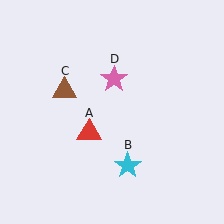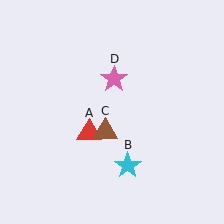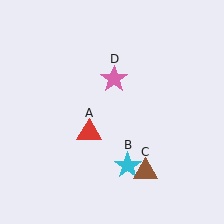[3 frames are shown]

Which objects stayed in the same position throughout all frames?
Red triangle (object A) and cyan star (object B) and pink star (object D) remained stationary.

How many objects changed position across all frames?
1 object changed position: brown triangle (object C).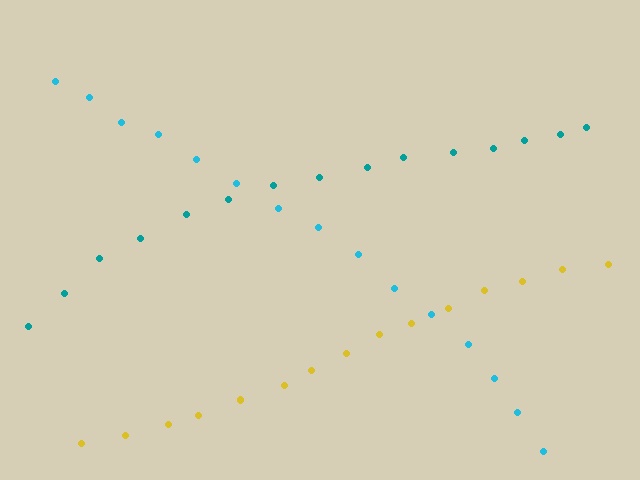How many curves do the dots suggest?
There are 3 distinct paths.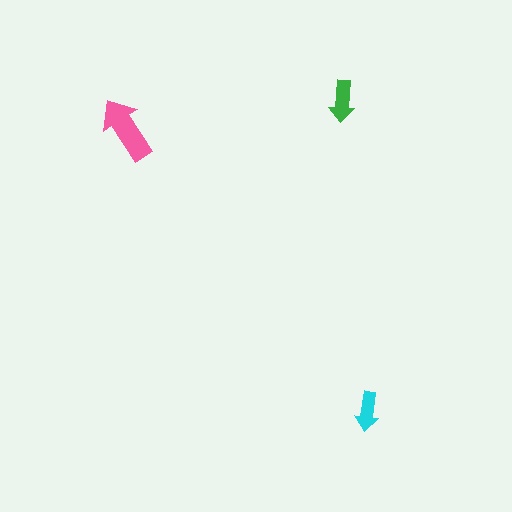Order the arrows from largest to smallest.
the pink one, the green one, the cyan one.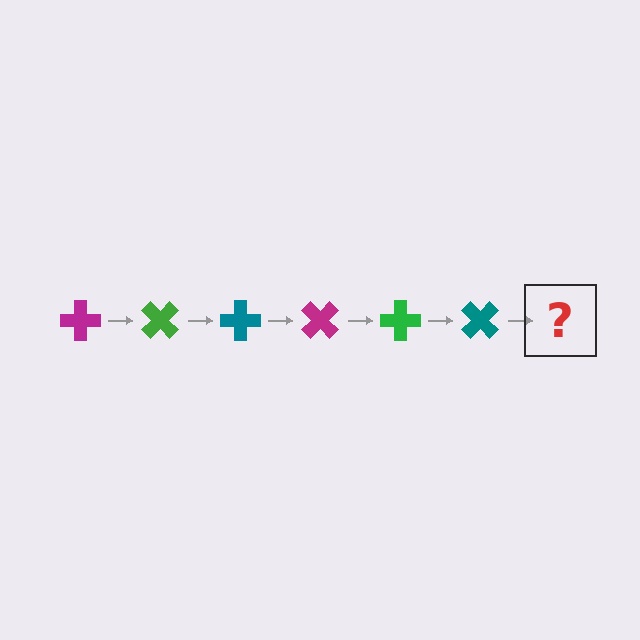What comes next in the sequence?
The next element should be a magenta cross, rotated 270 degrees from the start.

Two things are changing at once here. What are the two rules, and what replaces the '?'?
The two rules are that it rotates 45 degrees each step and the color cycles through magenta, green, and teal. The '?' should be a magenta cross, rotated 270 degrees from the start.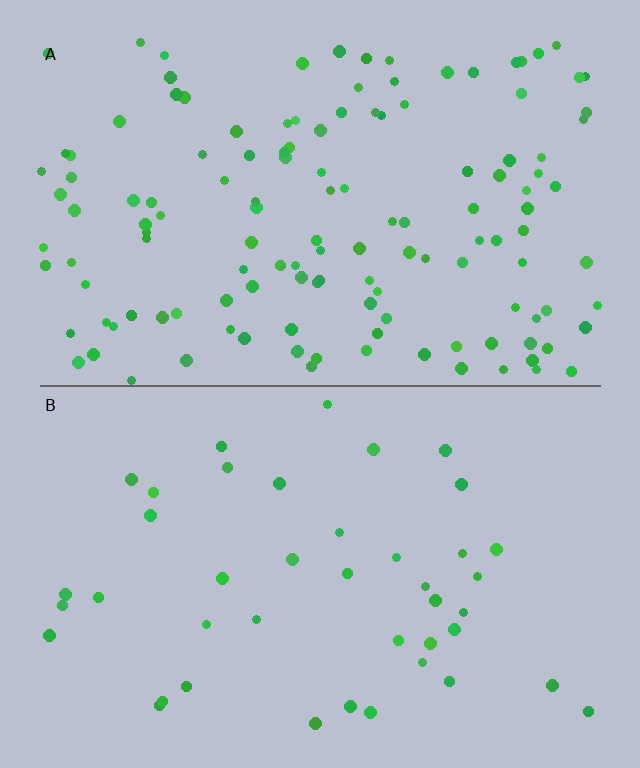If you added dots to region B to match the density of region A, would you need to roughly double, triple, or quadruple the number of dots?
Approximately triple.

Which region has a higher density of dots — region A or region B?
A (the top).